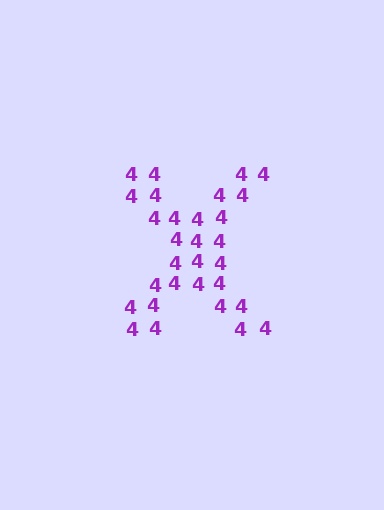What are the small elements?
The small elements are digit 4's.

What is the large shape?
The large shape is the letter X.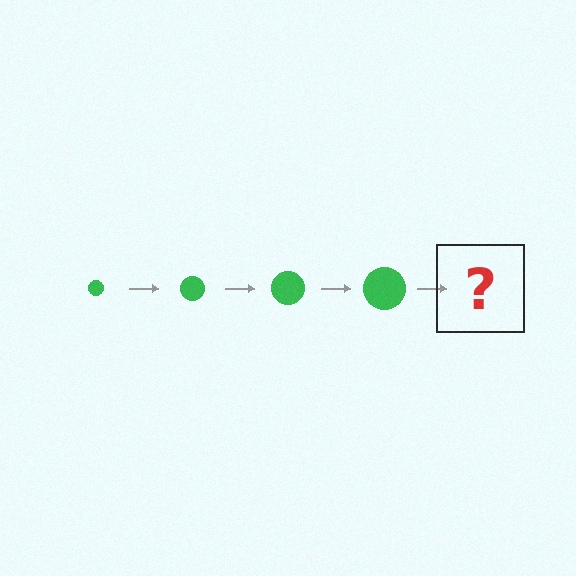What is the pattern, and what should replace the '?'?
The pattern is that the circle gets progressively larger each step. The '?' should be a green circle, larger than the previous one.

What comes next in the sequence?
The next element should be a green circle, larger than the previous one.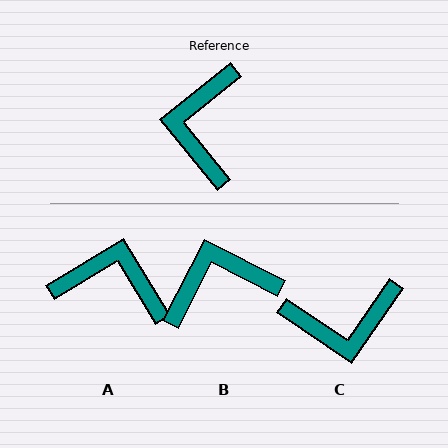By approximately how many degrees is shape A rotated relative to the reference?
Approximately 98 degrees clockwise.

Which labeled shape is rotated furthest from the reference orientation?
C, about 107 degrees away.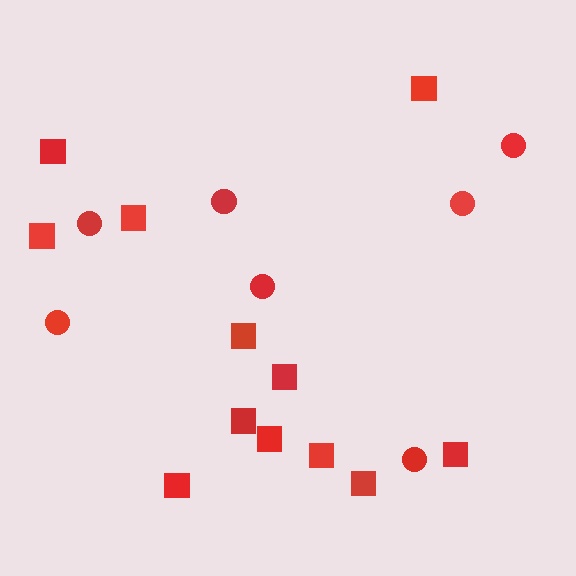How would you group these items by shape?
There are 2 groups: one group of circles (7) and one group of squares (12).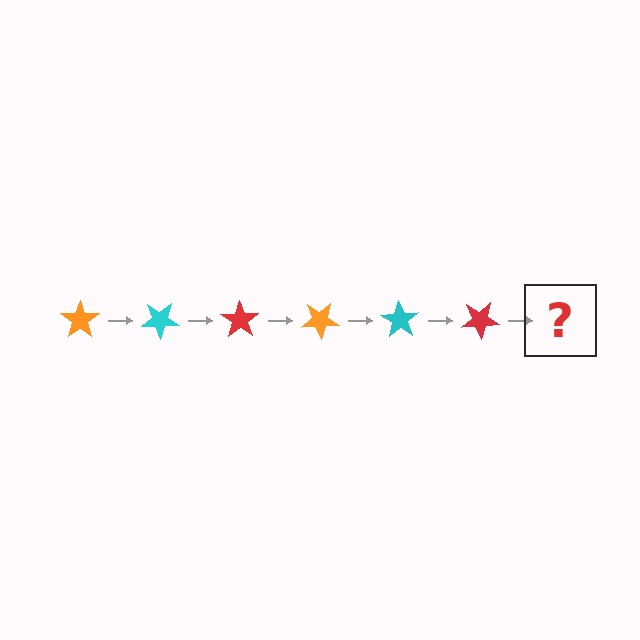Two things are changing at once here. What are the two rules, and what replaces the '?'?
The two rules are that it rotates 35 degrees each step and the color cycles through orange, cyan, and red. The '?' should be an orange star, rotated 210 degrees from the start.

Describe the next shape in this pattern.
It should be an orange star, rotated 210 degrees from the start.